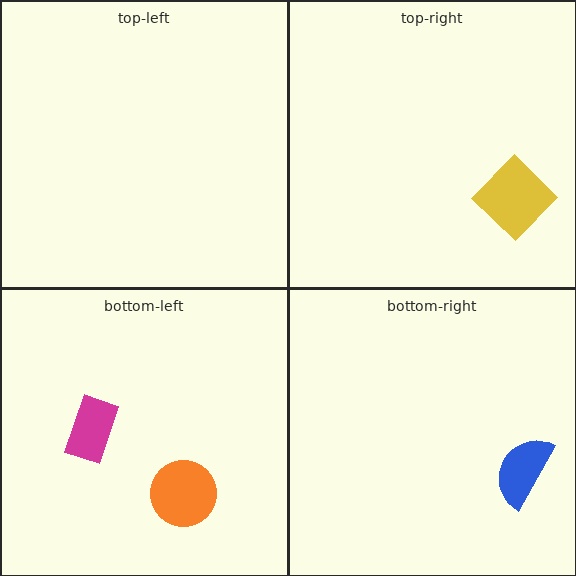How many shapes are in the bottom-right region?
1.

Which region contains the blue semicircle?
The bottom-right region.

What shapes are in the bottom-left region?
The orange circle, the magenta rectangle.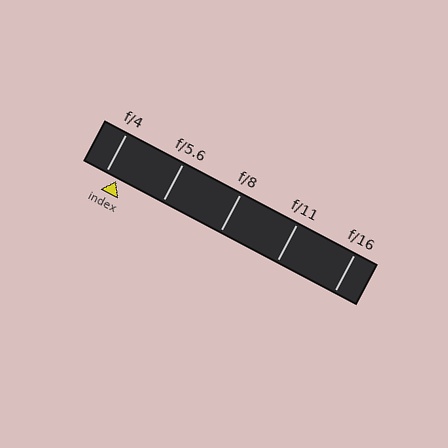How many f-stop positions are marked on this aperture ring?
There are 5 f-stop positions marked.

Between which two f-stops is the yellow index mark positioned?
The index mark is between f/4 and f/5.6.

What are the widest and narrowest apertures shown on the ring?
The widest aperture shown is f/4 and the narrowest is f/16.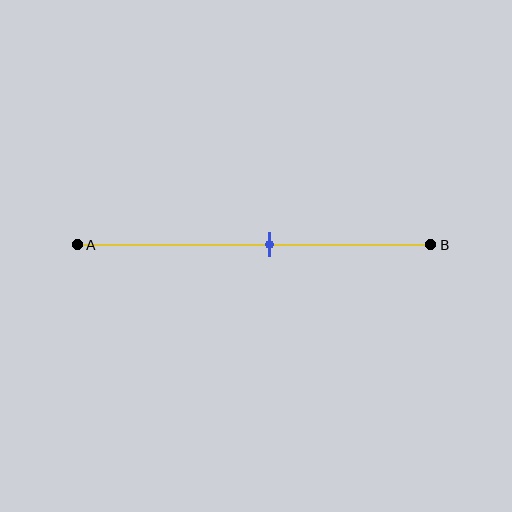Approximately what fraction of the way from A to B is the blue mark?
The blue mark is approximately 55% of the way from A to B.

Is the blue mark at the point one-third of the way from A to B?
No, the mark is at about 55% from A, not at the 33% one-third point.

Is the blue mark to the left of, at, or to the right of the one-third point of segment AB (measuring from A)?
The blue mark is to the right of the one-third point of segment AB.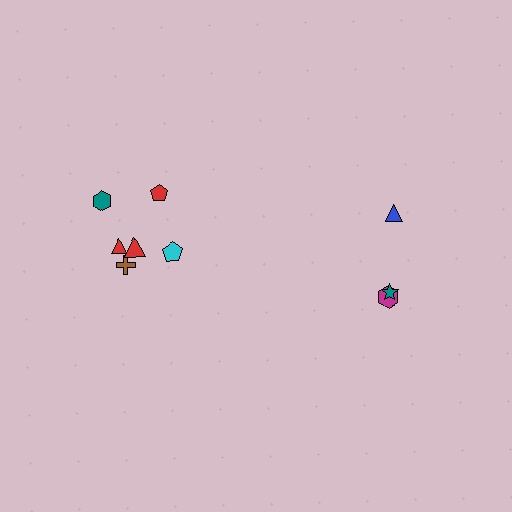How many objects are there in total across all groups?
There are 9 objects.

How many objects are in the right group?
There are 3 objects.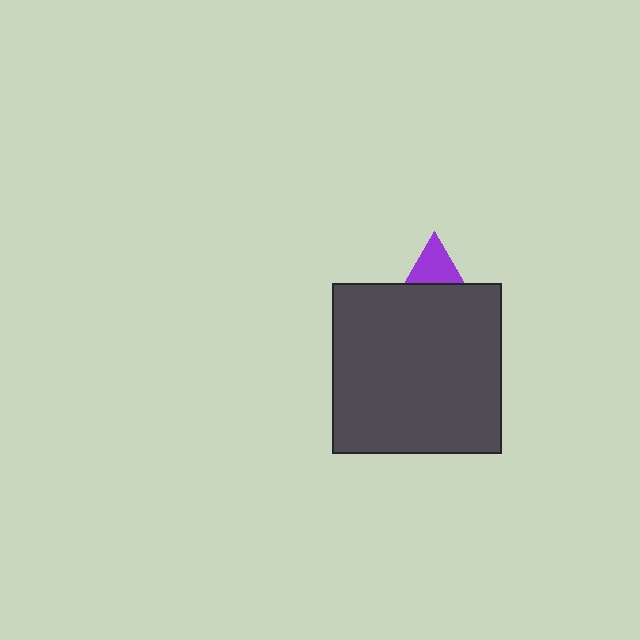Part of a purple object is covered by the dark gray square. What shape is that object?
It is a triangle.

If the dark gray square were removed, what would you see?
You would see the complete purple triangle.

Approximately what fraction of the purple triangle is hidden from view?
Roughly 61% of the purple triangle is hidden behind the dark gray square.